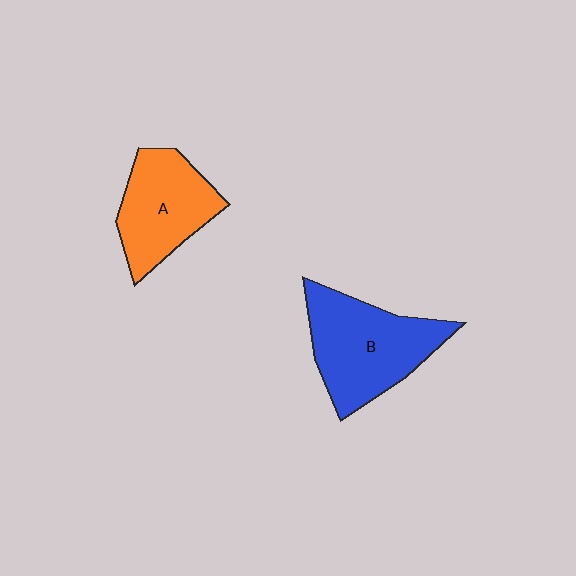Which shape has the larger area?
Shape B (blue).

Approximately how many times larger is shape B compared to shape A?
Approximately 1.3 times.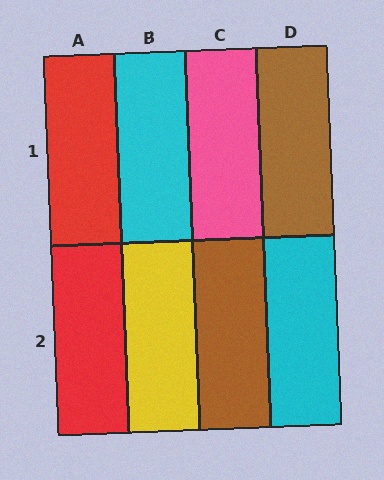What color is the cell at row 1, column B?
Cyan.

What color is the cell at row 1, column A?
Red.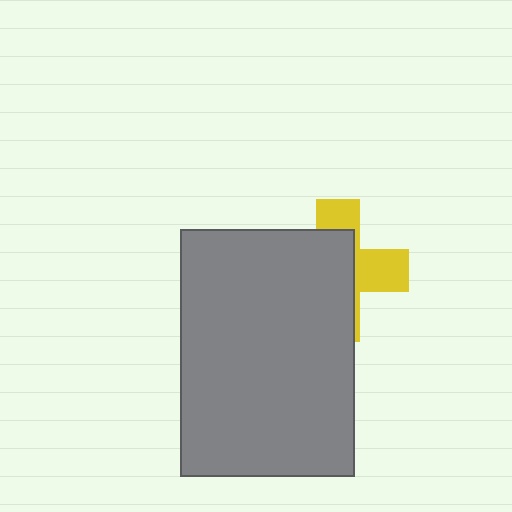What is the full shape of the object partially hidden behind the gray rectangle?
The partially hidden object is a yellow cross.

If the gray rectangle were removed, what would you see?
You would see the complete yellow cross.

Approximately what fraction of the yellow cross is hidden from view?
Roughly 63% of the yellow cross is hidden behind the gray rectangle.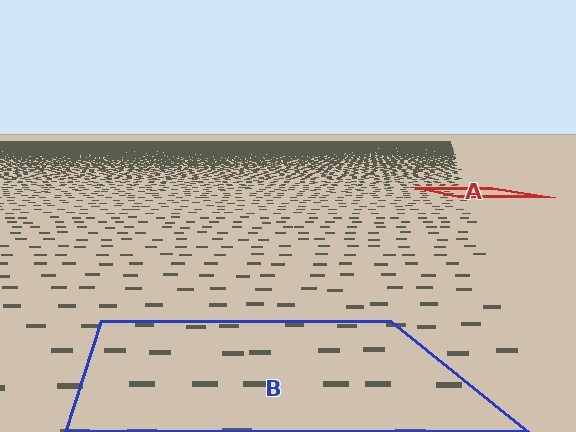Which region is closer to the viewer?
Region B is closer. The texture elements there are larger and more spread out.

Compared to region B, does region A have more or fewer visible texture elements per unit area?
Region A has more texture elements per unit area — they are packed more densely because it is farther away.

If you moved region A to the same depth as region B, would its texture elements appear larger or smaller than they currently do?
They would appear larger. At a closer depth, the same texture elements are projected at a bigger on-screen size.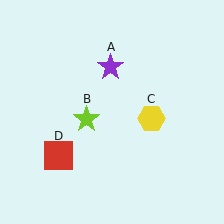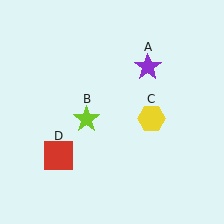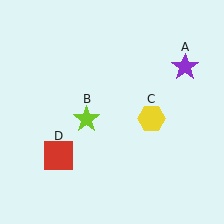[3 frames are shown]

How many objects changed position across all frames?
1 object changed position: purple star (object A).